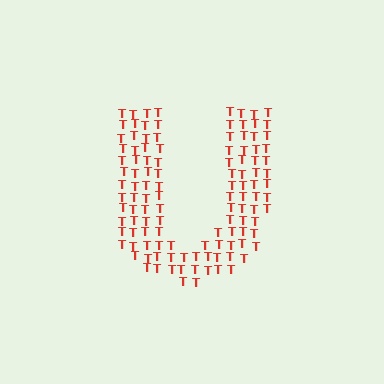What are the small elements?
The small elements are letter T's.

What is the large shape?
The large shape is the letter U.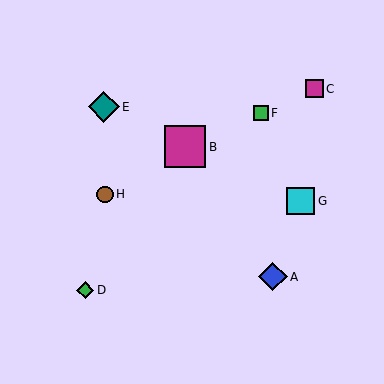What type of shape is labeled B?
Shape B is a magenta square.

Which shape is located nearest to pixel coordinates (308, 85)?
The magenta square (labeled C) at (314, 89) is nearest to that location.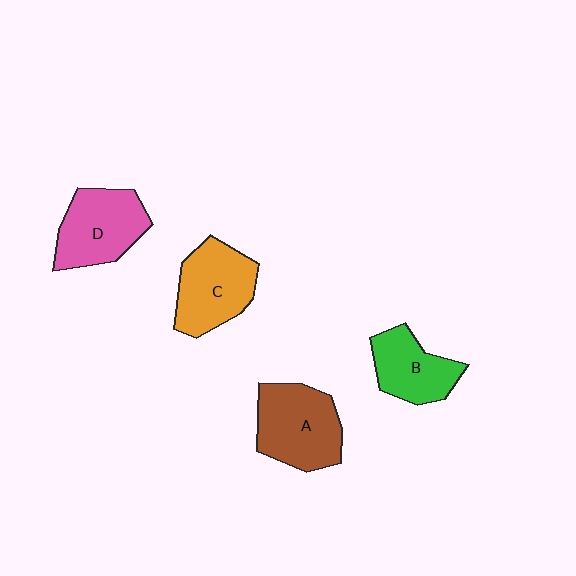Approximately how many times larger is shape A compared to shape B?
Approximately 1.3 times.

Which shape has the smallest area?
Shape B (green).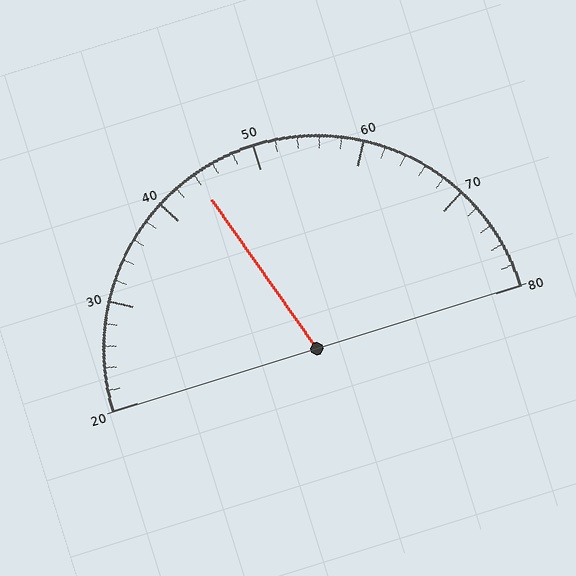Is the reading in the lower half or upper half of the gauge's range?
The reading is in the lower half of the range (20 to 80).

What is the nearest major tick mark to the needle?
The nearest major tick mark is 40.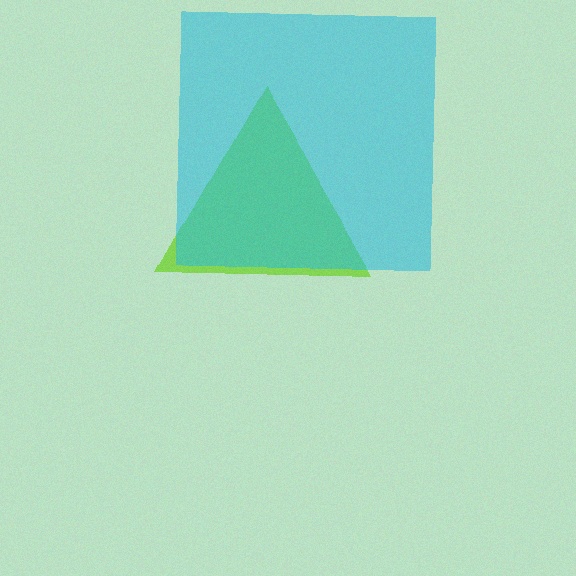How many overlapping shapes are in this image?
There are 2 overlapping shapes in the image.